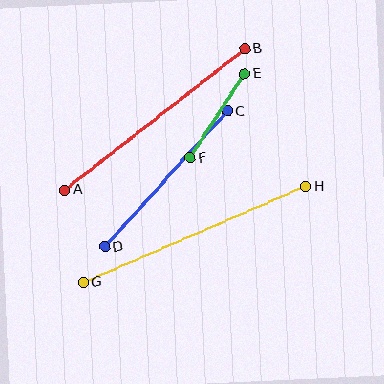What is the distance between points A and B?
The distance is approximately 229 pixels.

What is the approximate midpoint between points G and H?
The midpoint is at approximately (194, 234) pixels.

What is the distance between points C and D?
The distance is approximately 183 pixels.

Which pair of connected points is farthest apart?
Points G and H are farthest apart.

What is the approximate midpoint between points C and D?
The midpoint is at approximately (166, 179) pixels.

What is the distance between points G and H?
The distance is approximately 242 pixels.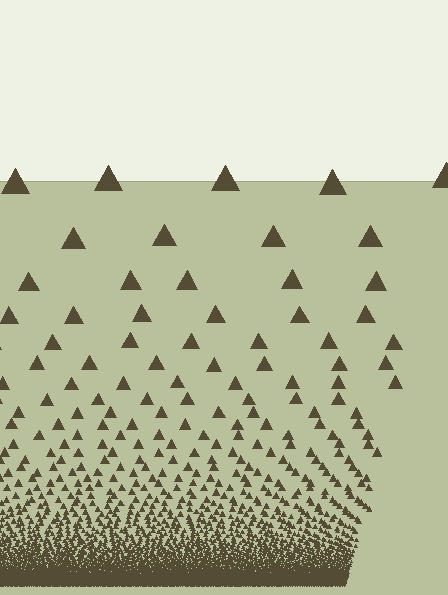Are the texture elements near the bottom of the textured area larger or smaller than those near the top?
Smaller. The gradient is inverted — elements near the bottom are smaller and denser.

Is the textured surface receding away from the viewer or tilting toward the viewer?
The surface appears to tilt toward the viewer. Texture elements get larger and sparser toward the top.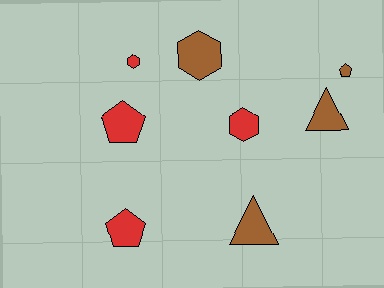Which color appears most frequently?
Brown, with 4 objects.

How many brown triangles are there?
There are 2 brown triangles.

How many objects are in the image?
There are 8 objects.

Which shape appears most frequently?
Hexagon, with 3 objects.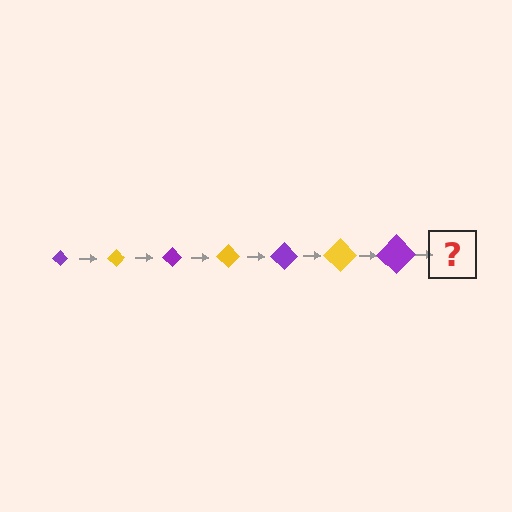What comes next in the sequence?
The next element should be a yellow diamond, larger than the previous one.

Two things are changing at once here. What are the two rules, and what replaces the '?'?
The two rules are that the diamond grows larger each step and the color cycles through purple and yellow. The '?' should be a yellow diamond, larger than the previous one.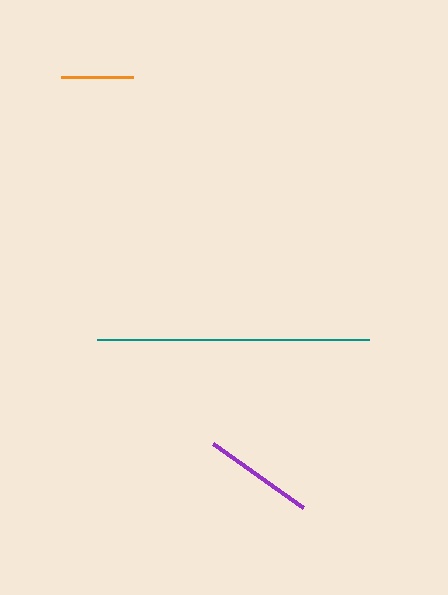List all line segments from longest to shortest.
From longest to shortest: teal, purple, orange.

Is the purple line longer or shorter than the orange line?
The purple line is longer than the orange line.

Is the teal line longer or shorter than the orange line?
The teal line is longer than the orange line.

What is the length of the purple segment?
The purple segment is approximately 111 pixels long.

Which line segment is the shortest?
The orange line is the shortest at approximately 73 pixels.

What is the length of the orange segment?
The orange segment is approximately 73 pixels long.